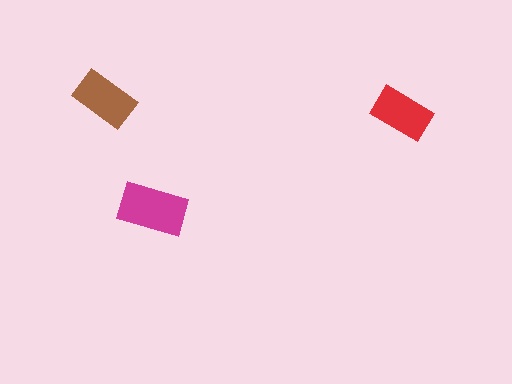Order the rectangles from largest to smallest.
the magenta one, the brown one, the red one.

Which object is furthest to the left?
The brown rectangle is leftmost.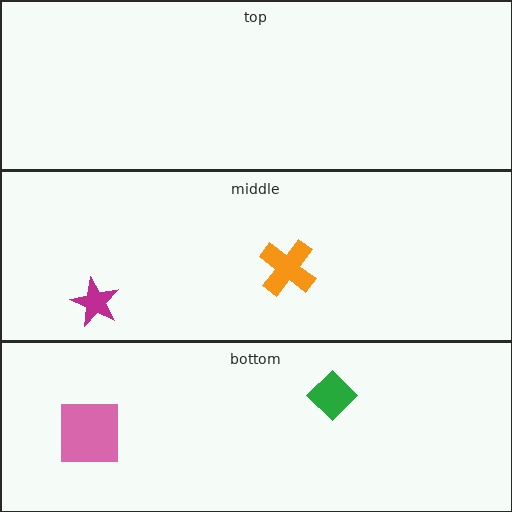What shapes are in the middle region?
The orange cross, the magenta star.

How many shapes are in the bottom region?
2.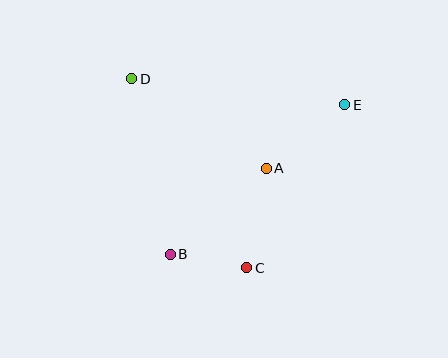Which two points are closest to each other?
Points B and C are closest to each other.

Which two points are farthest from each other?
Points B and E are farthest from each other.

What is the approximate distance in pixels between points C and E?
The distance between C and E is approximately 190 pixels.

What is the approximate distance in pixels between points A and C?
The distance between A and C is approximately 101 pixels.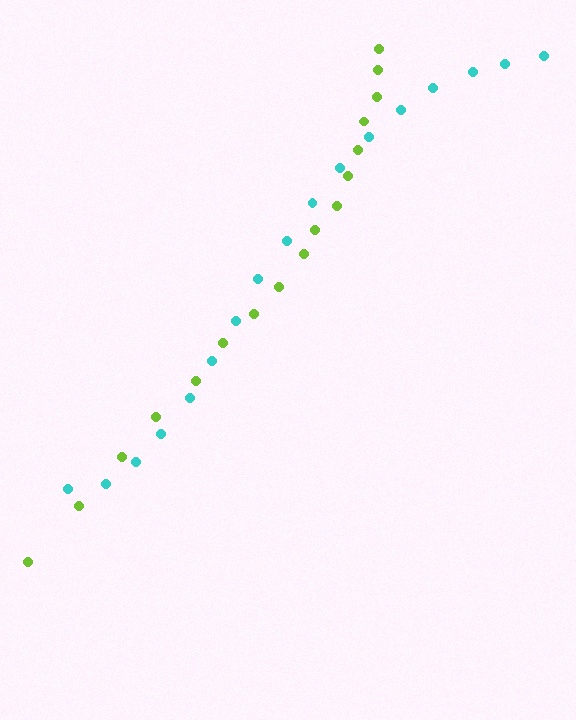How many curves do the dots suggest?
There are 2 distinct paths.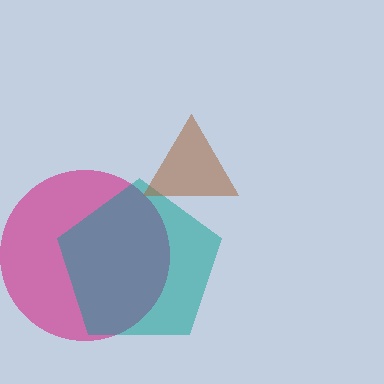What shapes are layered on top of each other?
The layered shapes are: a magenta circle, a teal pentagon, a brown triangle.